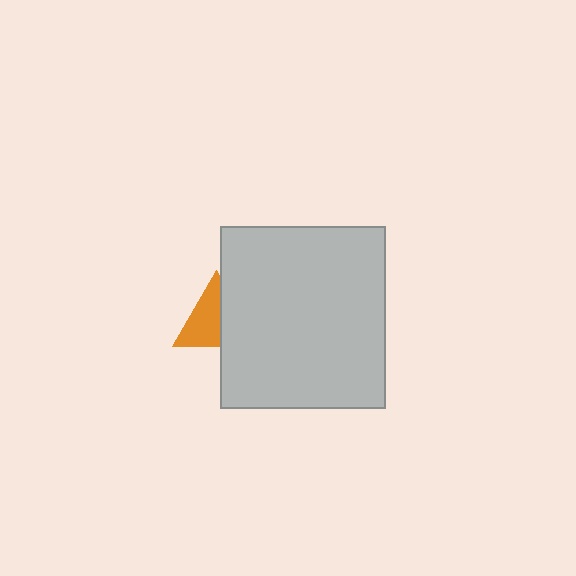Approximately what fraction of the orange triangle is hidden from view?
Roughly 44% of the orange triangle is hidden behind the light gray rectangle.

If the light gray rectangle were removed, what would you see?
You would see the complete orange triangle.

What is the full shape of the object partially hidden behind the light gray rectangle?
The partially hidden object is an orange triangle.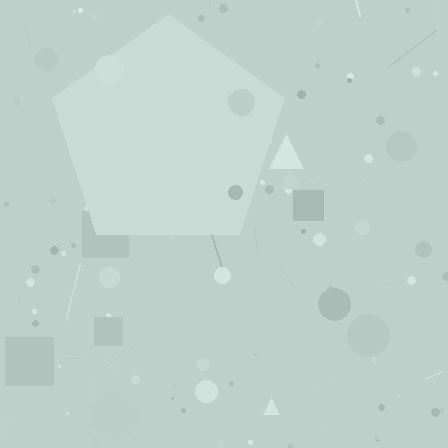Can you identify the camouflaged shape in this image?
The camouflaged shape is a pentagon.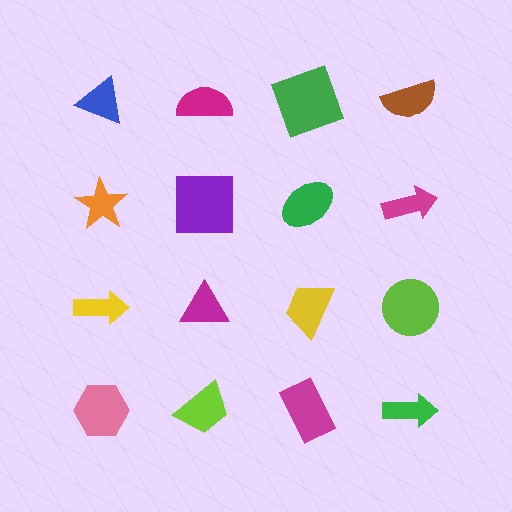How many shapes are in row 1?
4 shapes.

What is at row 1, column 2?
A magenta semicircle.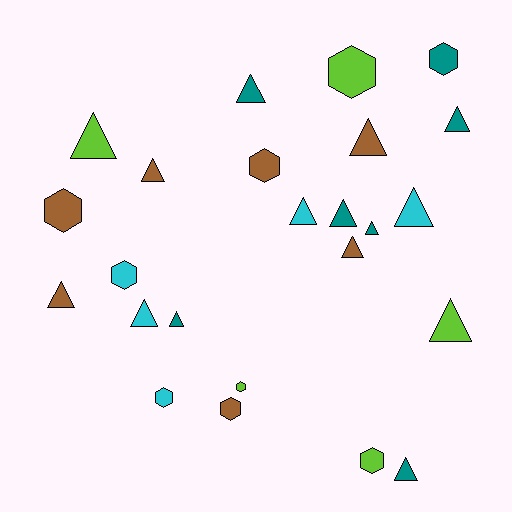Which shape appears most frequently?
Triangle, with 15 objects.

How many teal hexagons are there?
There is 1 teal hexagon.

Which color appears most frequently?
Brown, with 7 objects.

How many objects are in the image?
There are 24 objects.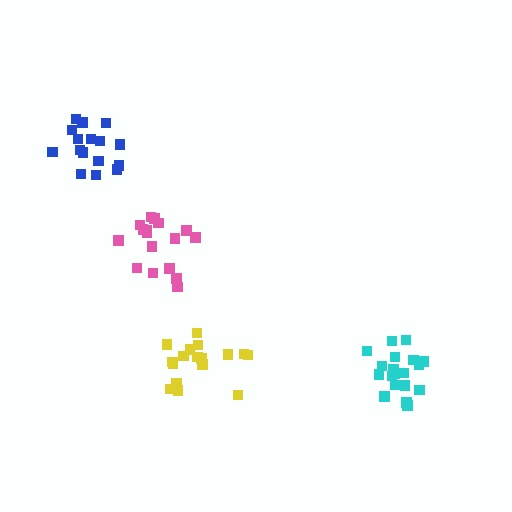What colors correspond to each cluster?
The clusters are colored: pink, cyan, blue, yellow.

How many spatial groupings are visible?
There are 4 spatial groupings.